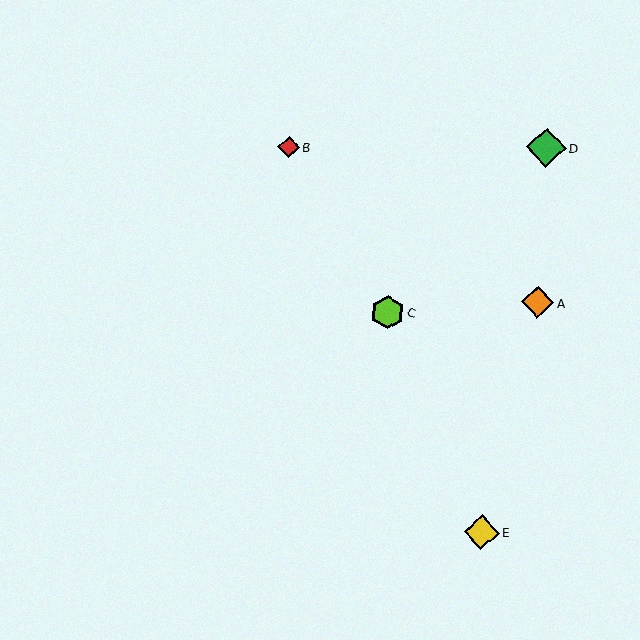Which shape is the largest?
The green diamond (labeled D) is the largest.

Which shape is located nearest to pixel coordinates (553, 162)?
The green diamond (labeled D) at (546, 148) is nearest to that location.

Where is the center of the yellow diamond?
The center of the yellow diamond is at (482, 532).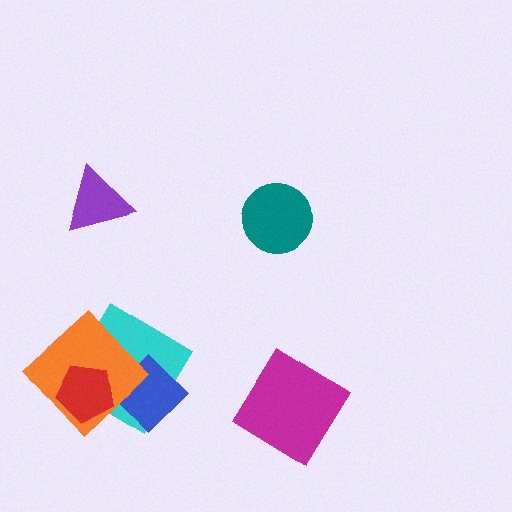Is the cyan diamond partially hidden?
Yes, it is partially covered by another shape.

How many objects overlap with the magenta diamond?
0 objects overlap with the magenta diamond.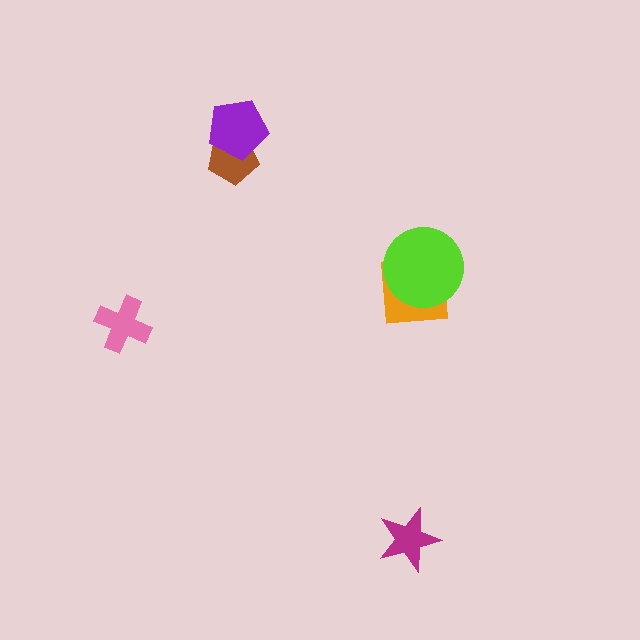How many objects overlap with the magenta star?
0 objects overlap with the magenta star.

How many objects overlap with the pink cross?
0 objects overlap with the pink cross.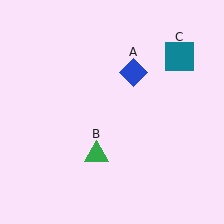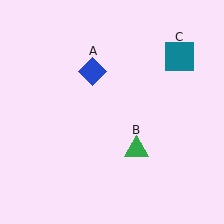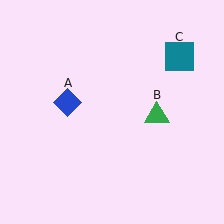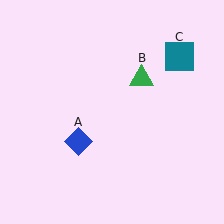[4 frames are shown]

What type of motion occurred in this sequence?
The blue diamond (object A), green triangle (object B) rotated counterclockwise around the center of the scene.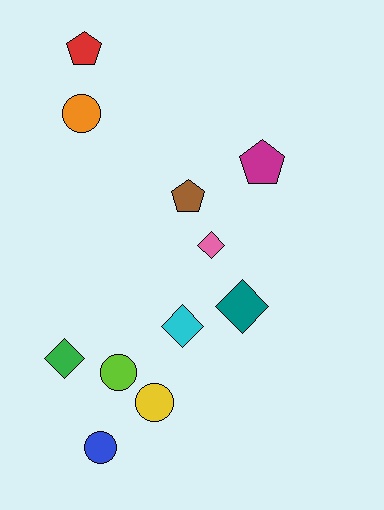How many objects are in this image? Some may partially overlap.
There are 11 objects.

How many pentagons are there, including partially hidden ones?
There are 3 pentagons.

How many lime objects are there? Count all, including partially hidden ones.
There is 1 lime object.